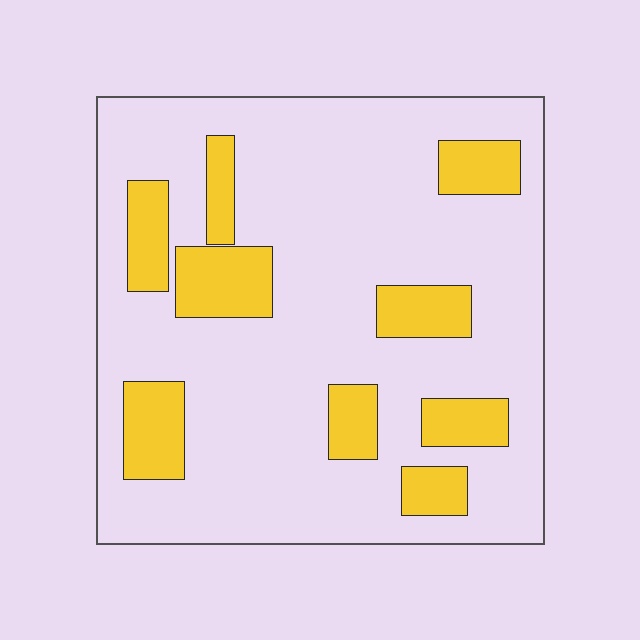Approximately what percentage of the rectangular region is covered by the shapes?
Approximately 20%.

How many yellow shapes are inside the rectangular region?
9.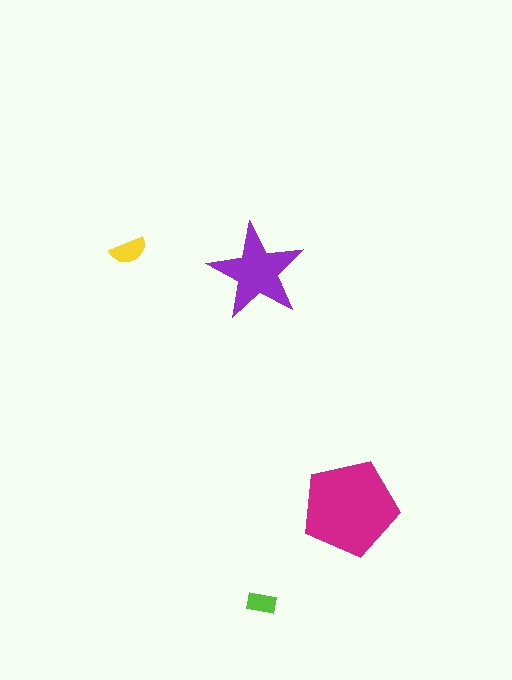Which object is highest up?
The yellow semicircle is topmost.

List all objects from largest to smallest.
The magenta pentagon, the purple star, the yellow semicircle, the lime rectangle.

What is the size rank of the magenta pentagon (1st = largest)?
1st.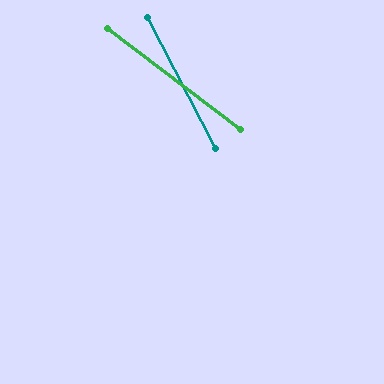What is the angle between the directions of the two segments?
Approximately 25 degrees.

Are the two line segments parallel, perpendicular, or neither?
Neither parallel nor perpendicular — they differ by about 25°.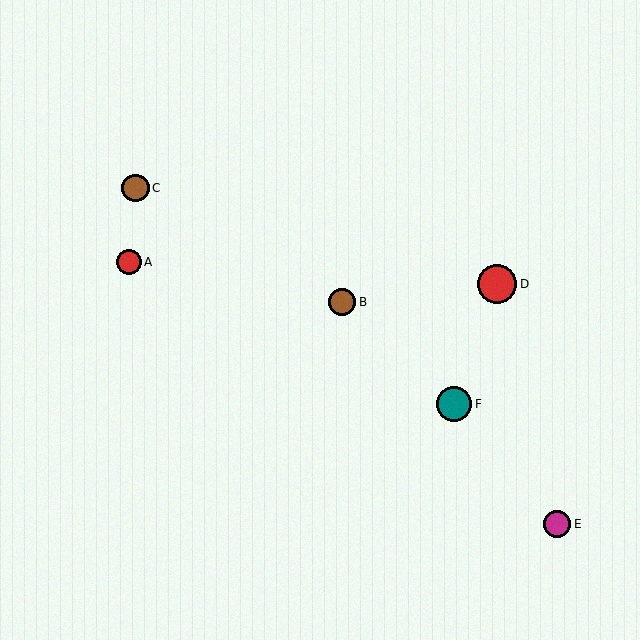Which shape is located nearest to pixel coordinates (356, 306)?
The brown circle (labeled B) at (342, 302) is nearest to that location.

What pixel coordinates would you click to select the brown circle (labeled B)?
Click at (342, 302) to select the brown circle B.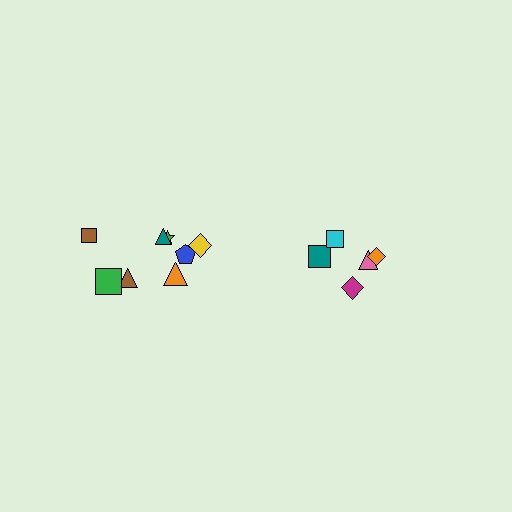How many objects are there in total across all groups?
There are 13 objects.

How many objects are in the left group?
There are 8 objects.